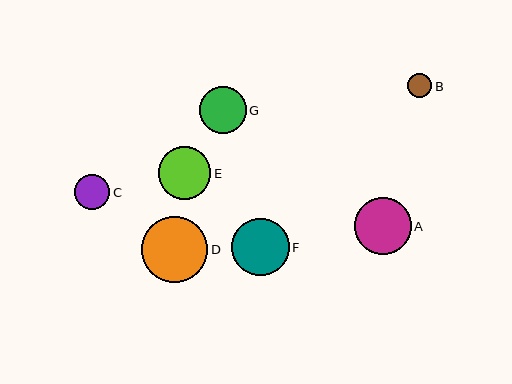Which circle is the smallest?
Circle B is the smallest with a size of approximately 24 pixels.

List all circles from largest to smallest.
From largest to smallest: D, F, A, E, G, C, B.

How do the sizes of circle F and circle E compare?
Circle F and circle E are approximately the same size.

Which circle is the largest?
Circle D is the largest with a size of approximately 66 pixels.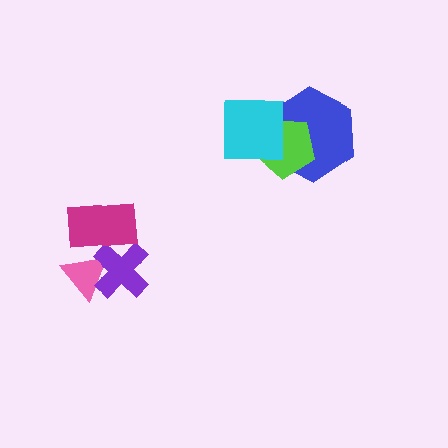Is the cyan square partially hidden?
No, no other shape covers it.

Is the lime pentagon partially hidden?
Yes, it is partially covered by another shape.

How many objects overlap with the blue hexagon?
2 objects overlap with the blue hexagon.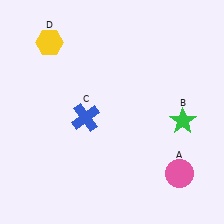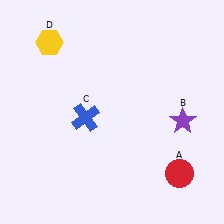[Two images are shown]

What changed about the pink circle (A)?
In Image 1, A is pink. In Image 2, it changed to red.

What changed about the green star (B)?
In Image 1, B is green. In Image 2, it changed to purple.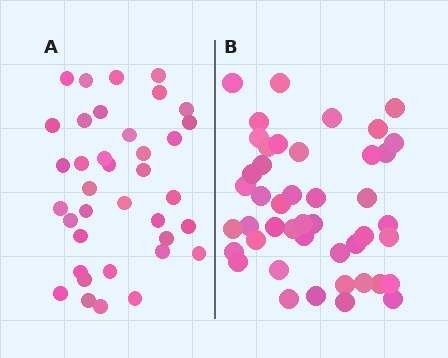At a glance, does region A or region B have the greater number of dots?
Region B (the right region) has more dots.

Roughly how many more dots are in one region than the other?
Region B has roughly 8 or so more dots than region A.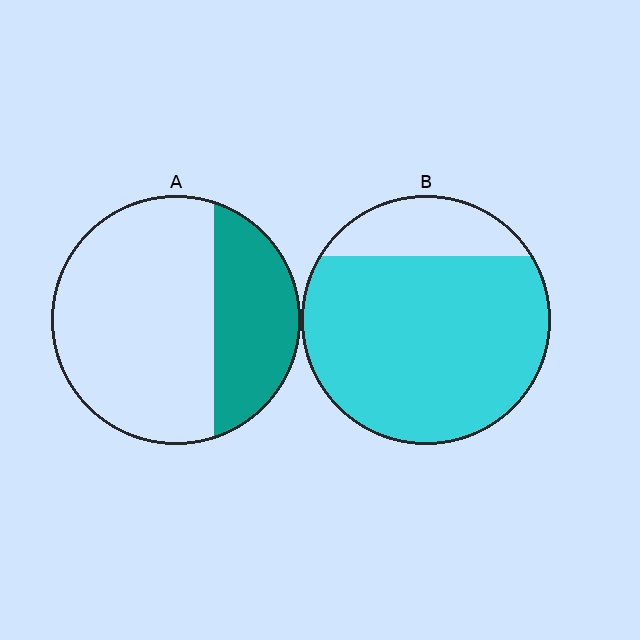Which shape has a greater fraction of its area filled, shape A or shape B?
Shape B.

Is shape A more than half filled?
No.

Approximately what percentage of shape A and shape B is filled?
A is approximately 30% and B is approximately 80%.